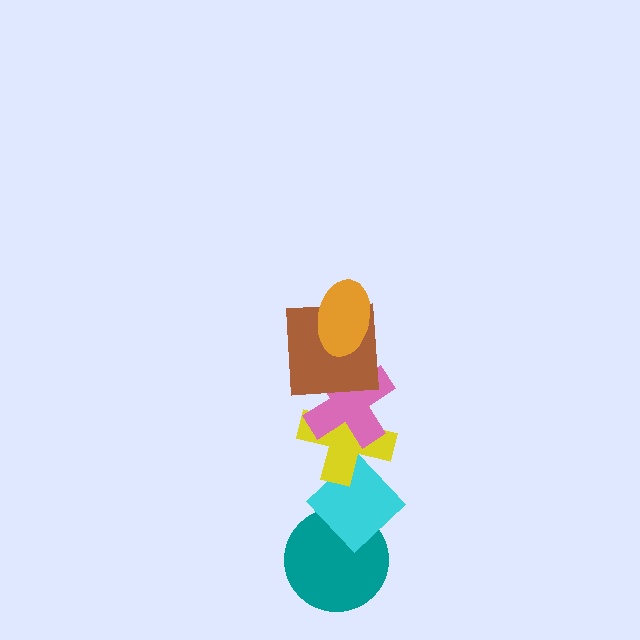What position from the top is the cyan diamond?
The cyan diamond is 5th from the top.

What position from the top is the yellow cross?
The yellow cross is 4th from the top.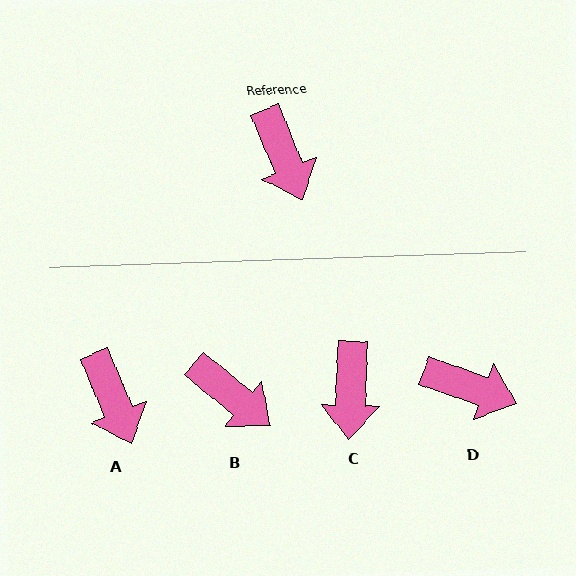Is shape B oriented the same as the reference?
No, it is off by about 28 degrees.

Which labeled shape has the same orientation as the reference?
A.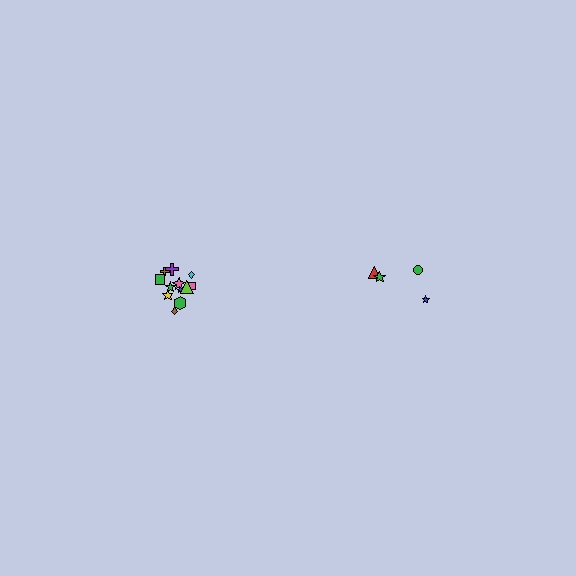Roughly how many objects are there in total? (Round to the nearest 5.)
Roughly 15 objects in total.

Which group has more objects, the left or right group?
The left group.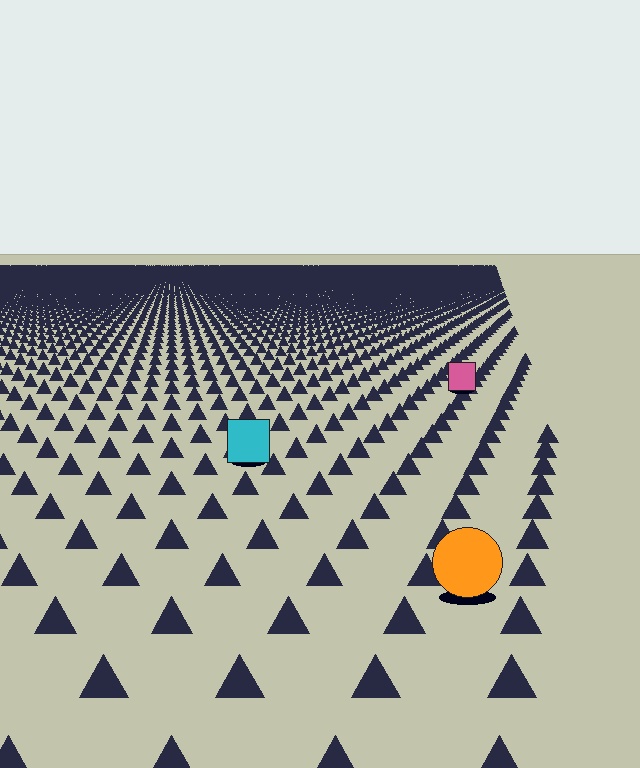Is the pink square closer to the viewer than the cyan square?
No. The cyan square is closer — you can tell from the texture gradient: the ground texture is coarser near it.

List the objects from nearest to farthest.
From nearest to farthest: the orange circle, the cyan square, the pink square.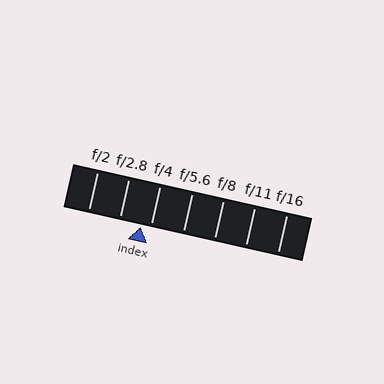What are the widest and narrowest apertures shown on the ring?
The widest aperture shown is f/2 and the narrowest is f/16.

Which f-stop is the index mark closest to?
The index mark is closest to f/4.